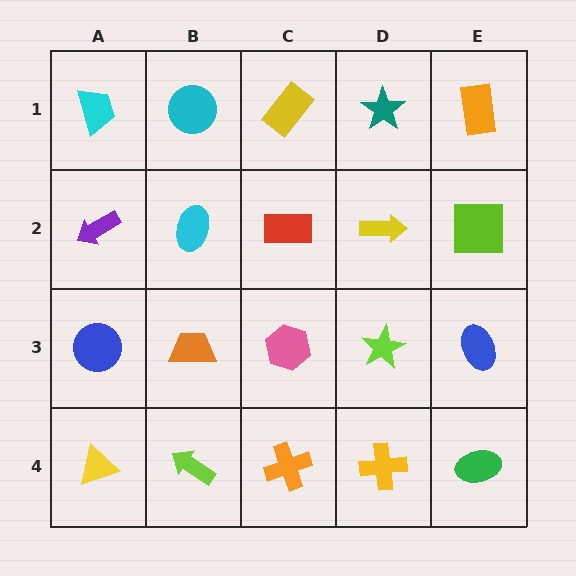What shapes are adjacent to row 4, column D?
A lime star (row 3, column D), an orange cross (row 4, column C), a green ellipse (row 4, column E).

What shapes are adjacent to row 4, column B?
An orange trapezoid (row 3, column B), a yellow triangle (row 4, column A), an orange cross (row 4, column C).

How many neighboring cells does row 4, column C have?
3.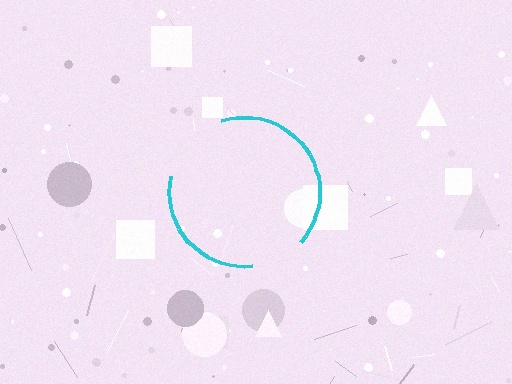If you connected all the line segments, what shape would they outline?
They would outline a circle.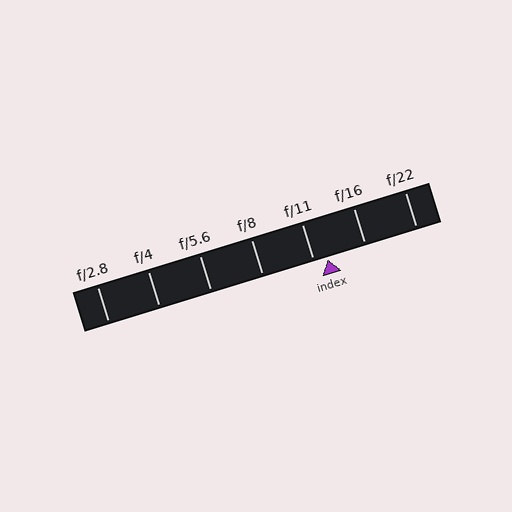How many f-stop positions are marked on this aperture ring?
There are 7 f-stop positions marked.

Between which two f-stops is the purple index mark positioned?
The index mark is between f/11 and f/16.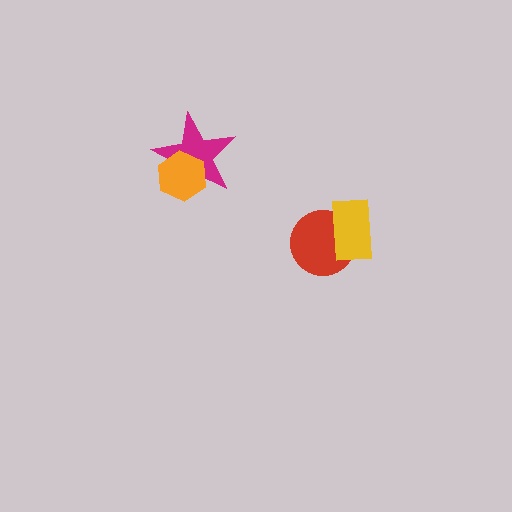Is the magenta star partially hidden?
Yes, it is partially covered by another shape.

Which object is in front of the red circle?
The yellow rectangle is in front of the red circle.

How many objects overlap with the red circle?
1 object overlaps with the red circle.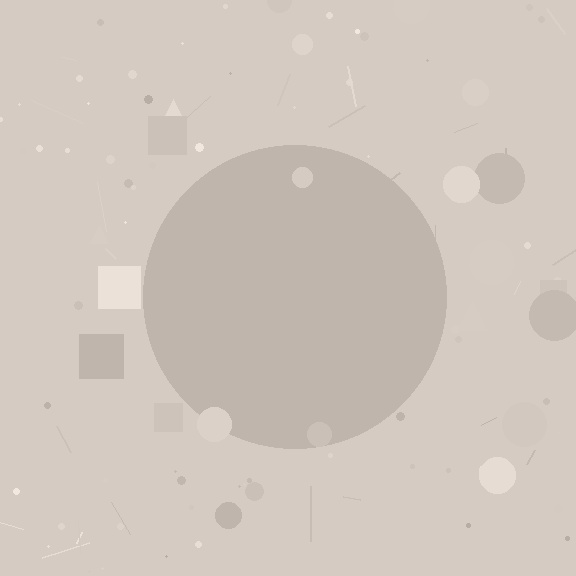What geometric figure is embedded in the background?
A circle is embedded in the background.